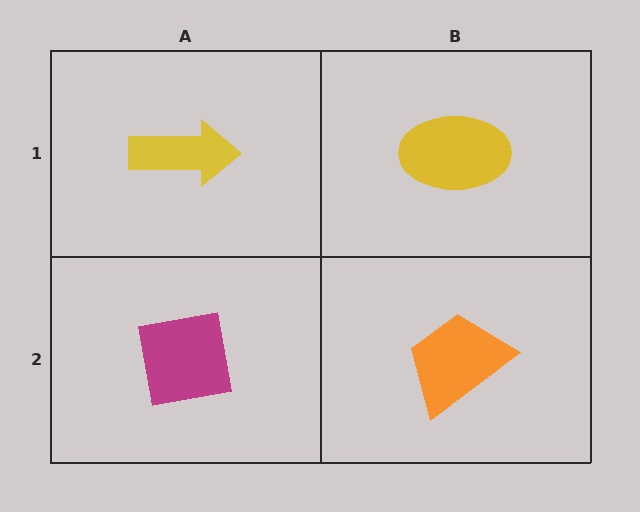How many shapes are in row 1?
2 shapes.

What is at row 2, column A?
A magenta square.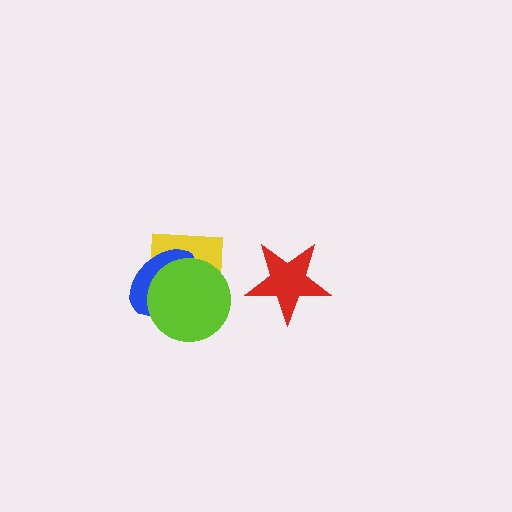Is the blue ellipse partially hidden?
Yes, it is partially covered by another shape.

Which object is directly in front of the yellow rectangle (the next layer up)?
The blue ellipse is directly in front of the yellow rectangle.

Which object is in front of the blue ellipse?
The lime circle is in front of the blue ellipse.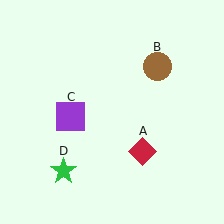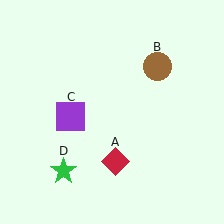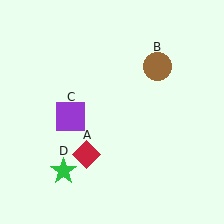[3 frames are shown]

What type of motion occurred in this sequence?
The red diamond (object A) rotated clockwise around the center of the scene.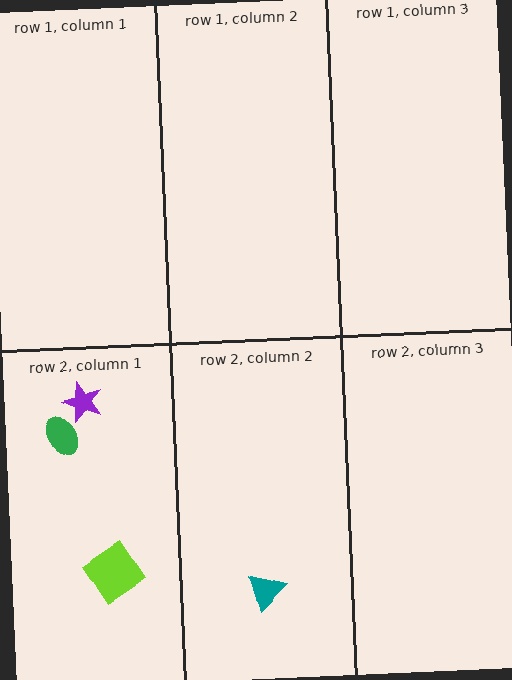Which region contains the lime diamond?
The row 2, column 1 region.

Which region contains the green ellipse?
The row 2, column 1 region.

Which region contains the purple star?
The row 2, column 1 region.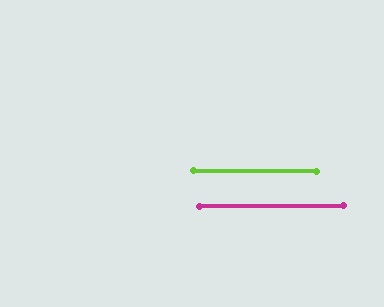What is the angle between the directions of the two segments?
Approximately 1 degree.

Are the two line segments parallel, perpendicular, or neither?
Parallel — their directions differ by only 1.5°.